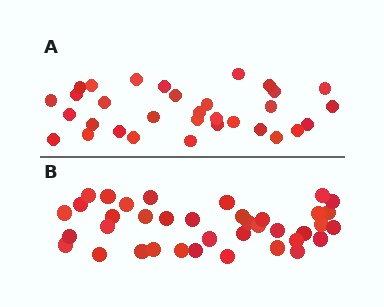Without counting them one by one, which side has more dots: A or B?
Region B (the bottom region) has more dots.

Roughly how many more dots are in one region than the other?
Region B has about 6 more dots than region A.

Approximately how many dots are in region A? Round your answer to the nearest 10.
About 30 dots. (The exact count is 32, which rounds to 30.)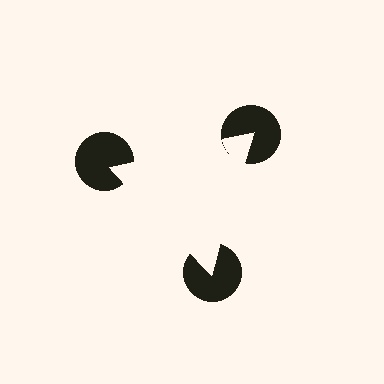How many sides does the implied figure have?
3 sides.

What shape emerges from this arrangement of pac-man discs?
An illusory triangle — its edges are inferred from the aligned wedge cuts in the pac-man discs, not physically drawn.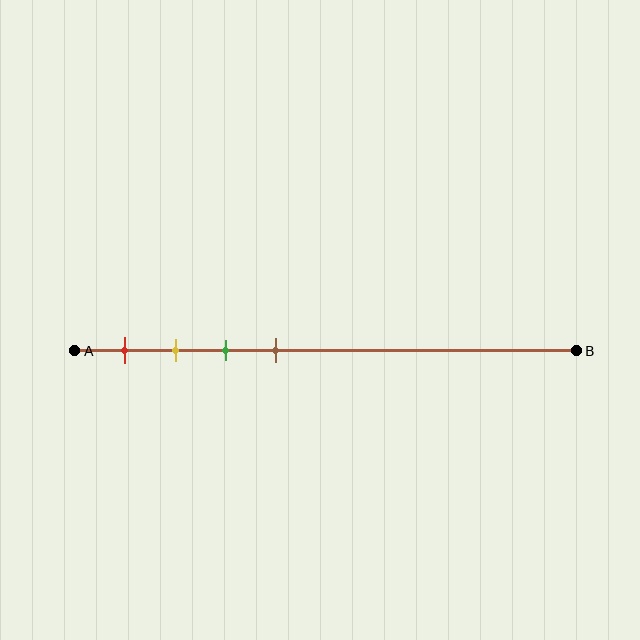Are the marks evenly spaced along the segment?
Yes, the marks are approximately evenly spaced.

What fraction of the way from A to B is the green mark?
The green mark is approximately 30% (0.3) of the way from A to B.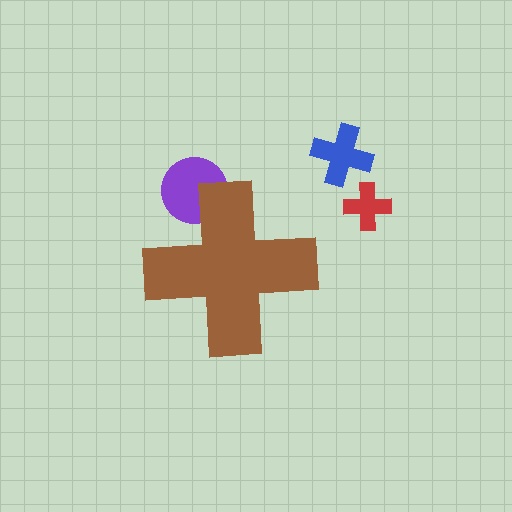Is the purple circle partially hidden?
Yes, the purple circle is partially hidden behind the brown cross.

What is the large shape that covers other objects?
A brown cross.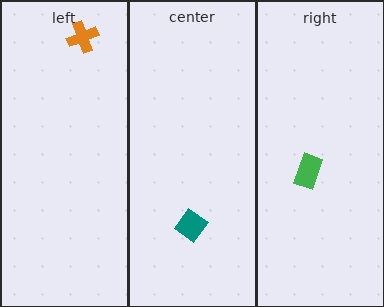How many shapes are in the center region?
1.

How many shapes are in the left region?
1.